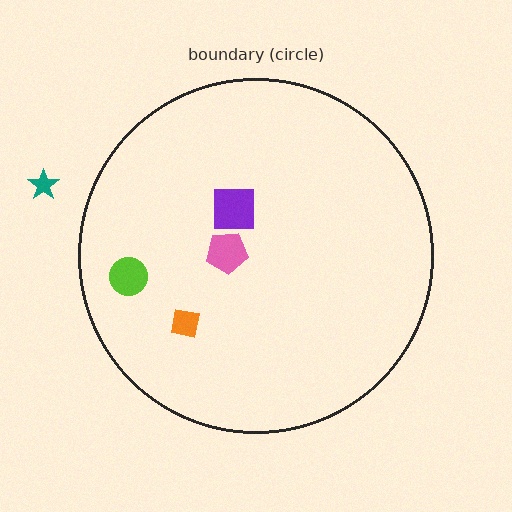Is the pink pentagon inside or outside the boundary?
Inside.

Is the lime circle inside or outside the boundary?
Inside.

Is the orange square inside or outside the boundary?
Inside.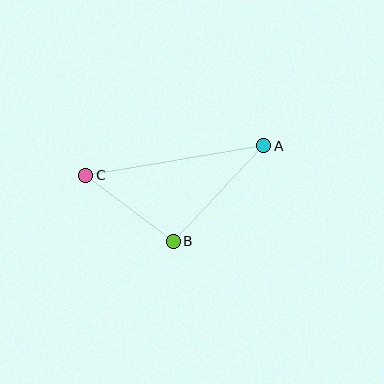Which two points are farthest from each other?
Points A and C are farthest from each other.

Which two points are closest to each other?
Points B and C are closest to each other.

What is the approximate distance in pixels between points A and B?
The distance between A and B is approximately 132 pixels.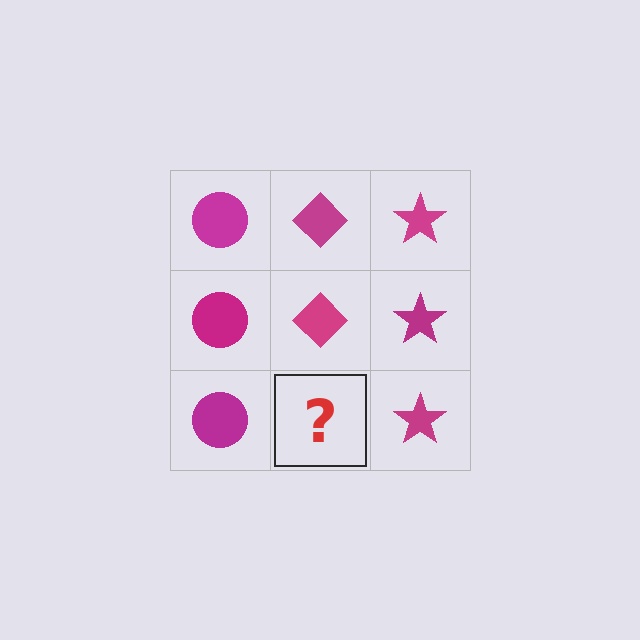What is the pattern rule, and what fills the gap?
The rule is that each column has a consistent shape. The gap should be filled with a magenta diamond.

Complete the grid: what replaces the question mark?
The question mark should be replaced with a magenta diamond.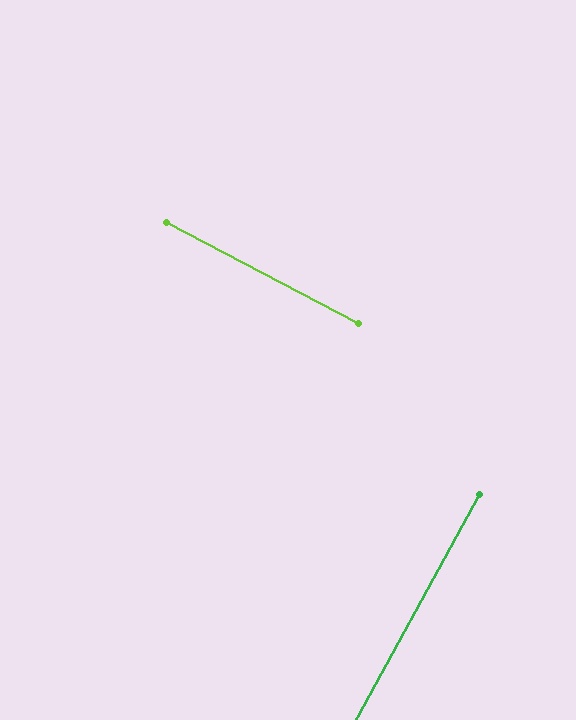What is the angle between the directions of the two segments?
Approximately 89 degrees.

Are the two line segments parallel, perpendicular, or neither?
Perpendicular — they meet at approximately 89°.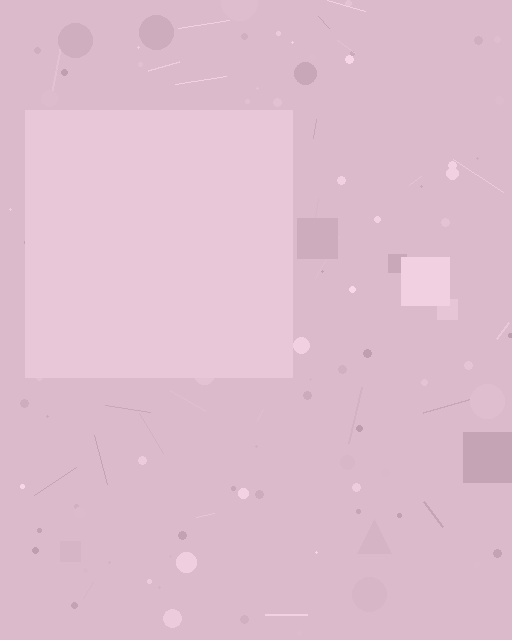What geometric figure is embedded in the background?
A square is embedded in the background.